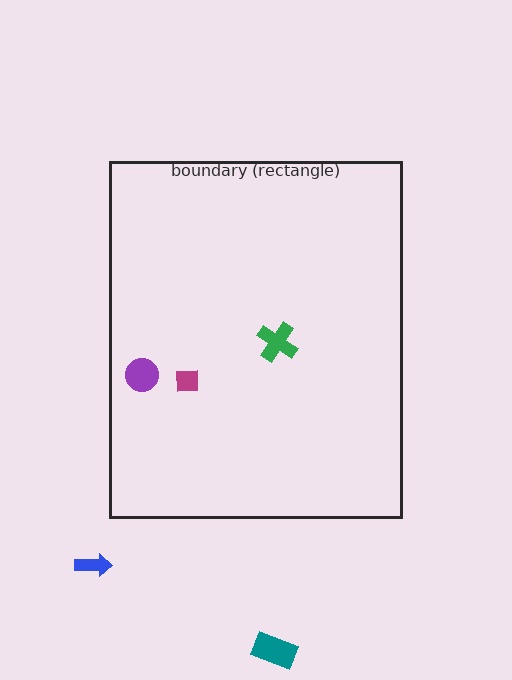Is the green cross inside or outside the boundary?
Inside.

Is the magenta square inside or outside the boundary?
Inside.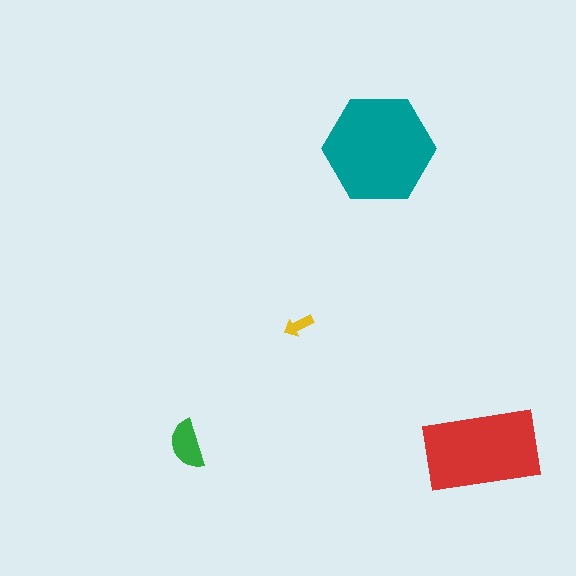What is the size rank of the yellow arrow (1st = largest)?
4th.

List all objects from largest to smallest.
The teal hexagon, the red rectangle, the green semicircle, the yellow arrow.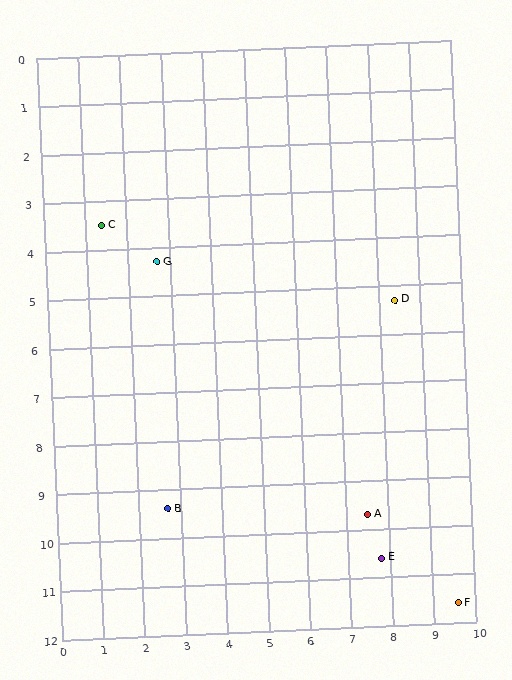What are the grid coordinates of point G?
Point G is at approximately (2.7, 4.3).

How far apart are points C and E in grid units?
Points C and E are about 9.6 grid units apart.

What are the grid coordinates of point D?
Point D is at approximately (8.4, 5.3).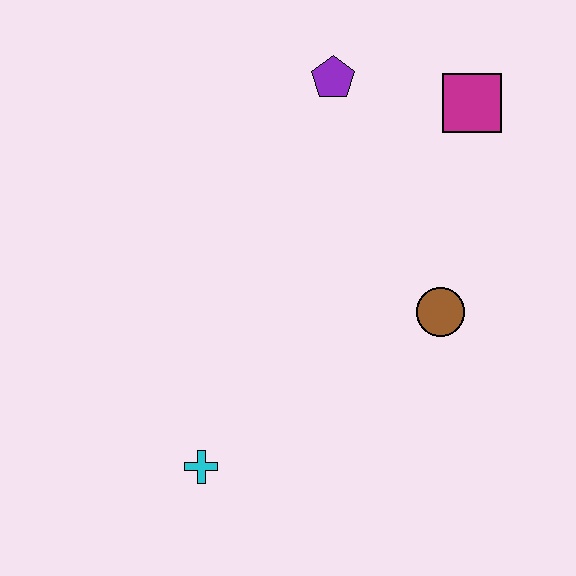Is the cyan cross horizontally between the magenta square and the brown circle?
No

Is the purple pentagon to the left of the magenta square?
Yes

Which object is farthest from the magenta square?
The cyan cross is farthest from the magenta square.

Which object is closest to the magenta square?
The purple pentagon is closest to the magenta square.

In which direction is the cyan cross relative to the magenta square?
The cyan cross is below the magenta square.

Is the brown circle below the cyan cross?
No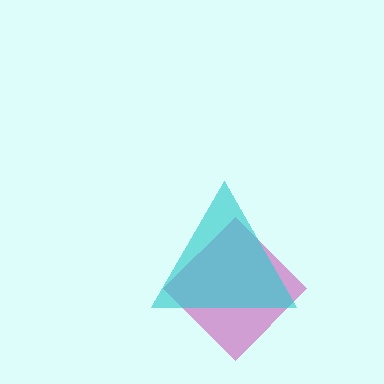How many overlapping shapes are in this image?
There are 2 overlapping shapes in the image.